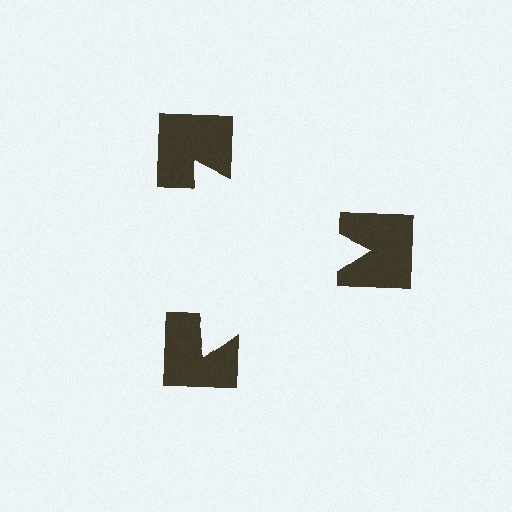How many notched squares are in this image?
There are 3 — one at each vertex of the illusory triangle.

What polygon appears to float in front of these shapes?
An illusory triangle — its edges are inferred from the aligned wedge cuts in the notched squares, not physically drawn.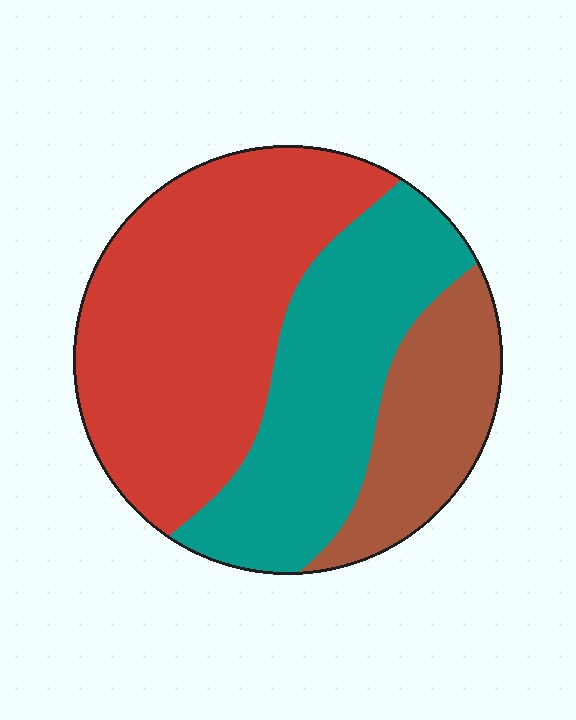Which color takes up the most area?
Red, at roughly 50%.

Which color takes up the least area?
Brown, at roughly 20%.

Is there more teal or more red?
Red.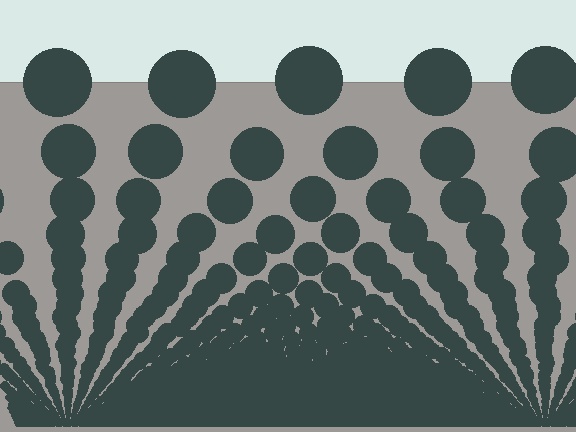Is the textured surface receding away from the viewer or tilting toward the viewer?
The surface appears to tilt toward the viewer. Texture elements get larger and sparser toward the top.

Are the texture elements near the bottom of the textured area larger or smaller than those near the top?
Smaller. The gradient is inverted — elements near the bottom are smaller and denser.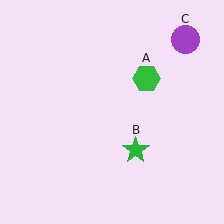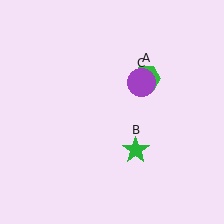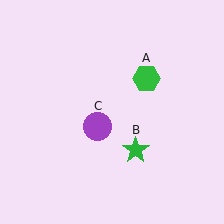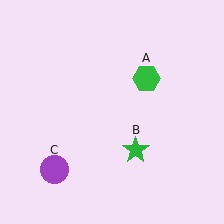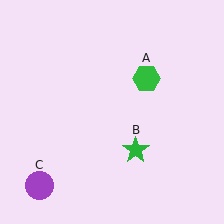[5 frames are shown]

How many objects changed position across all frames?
1 object changed position: purple circle (object C).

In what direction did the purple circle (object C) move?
The purple circle (object C) moved down and to the left.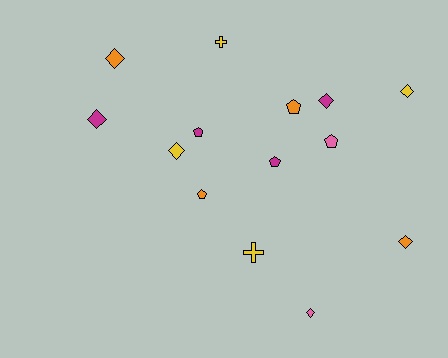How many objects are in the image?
There are 14 objects.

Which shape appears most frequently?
Diamond, with 7 objects.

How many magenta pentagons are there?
There are 2 magenta pentagons.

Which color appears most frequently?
Yellow, with 4 objects.